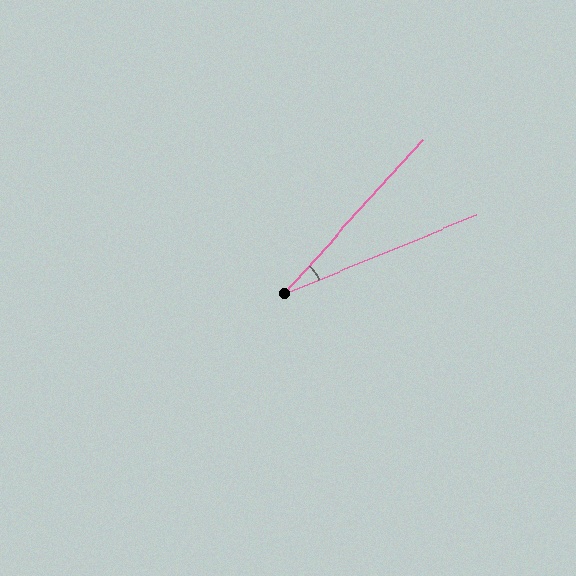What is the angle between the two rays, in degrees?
Approximately 26 degrees.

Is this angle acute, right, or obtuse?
It is acute.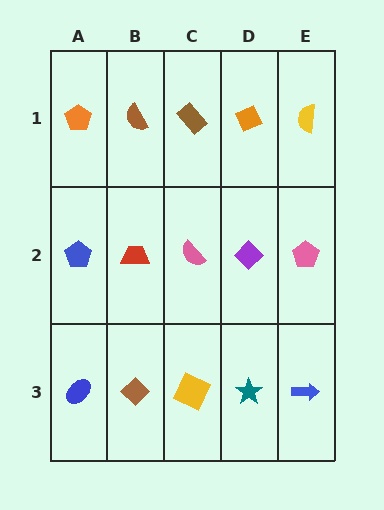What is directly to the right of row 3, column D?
A blue arrow.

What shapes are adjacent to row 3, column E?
A pink pentagon (row 2, column E), a teal star (row 3, column D).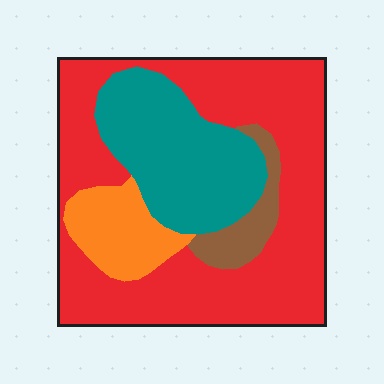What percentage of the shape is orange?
Orange takes up about one tenth (1/10) of the shape.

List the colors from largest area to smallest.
From largest to smallest: red, teal, orange, brown.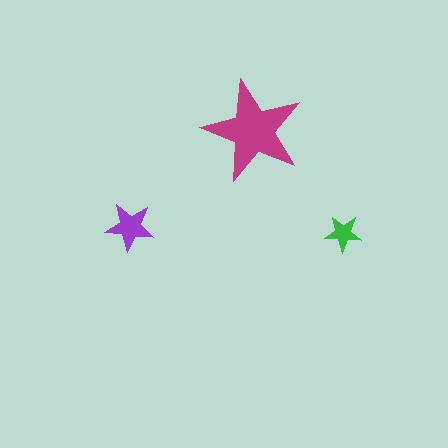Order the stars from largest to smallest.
the magenta one, the purple one, the green one.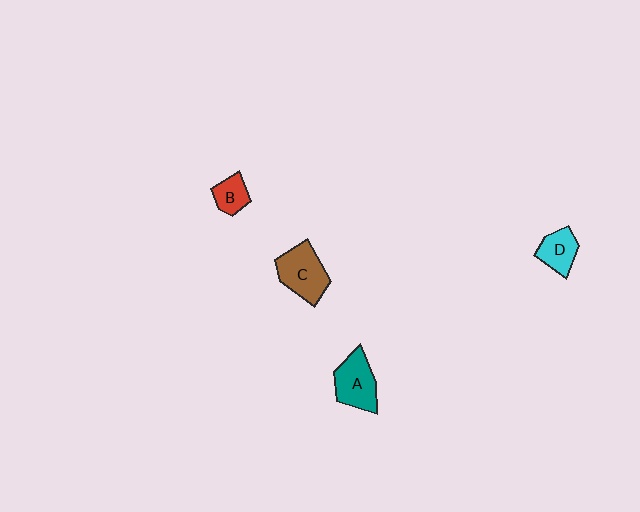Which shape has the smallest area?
Shape B (red).